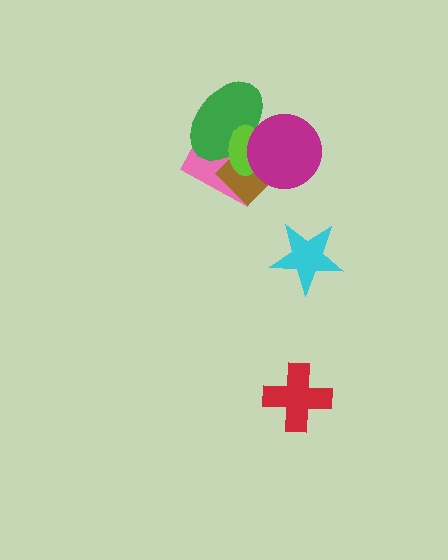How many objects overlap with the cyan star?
0 objects overlap with the cyan star.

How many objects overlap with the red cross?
0 objects overlap with the red cross.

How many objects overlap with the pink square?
4 objects overlap with the pink square.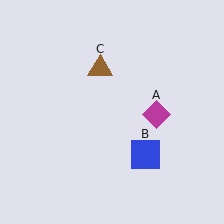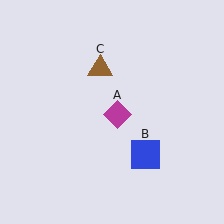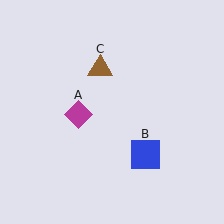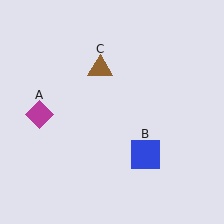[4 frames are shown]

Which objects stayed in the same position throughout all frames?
Blue square (object B) and brown triangle (object C) remained stationary.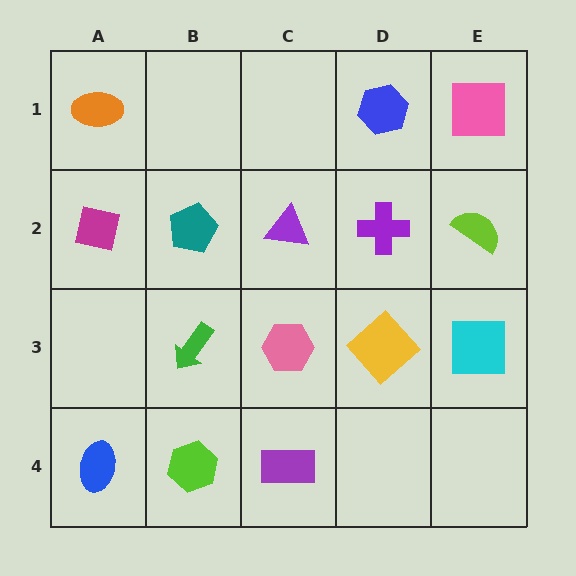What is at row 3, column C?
A pink hexagon.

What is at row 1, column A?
An orange ellipse.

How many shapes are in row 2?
5 shapes.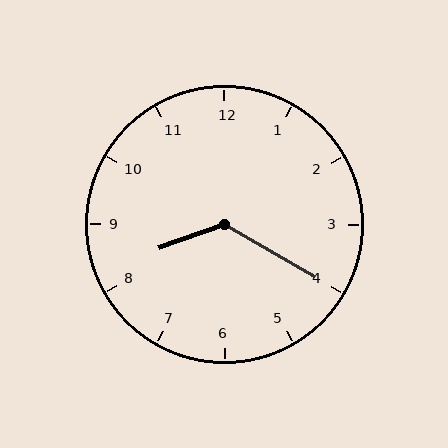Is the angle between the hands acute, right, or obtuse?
It is obtuse.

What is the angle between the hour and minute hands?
Approximately 130 degrees.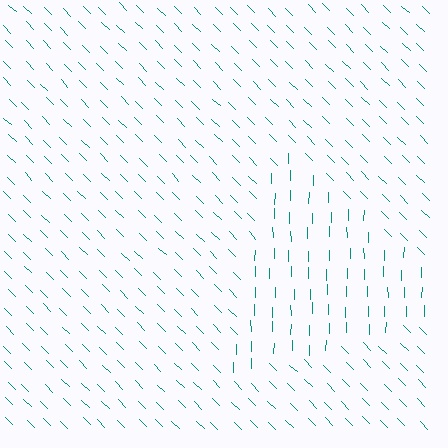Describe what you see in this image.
The image is filled with small teal line segments. A triangle region in the image has lines oriented differently from the surrounding lines, creating a visible texture boundary.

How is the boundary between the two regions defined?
The boundary is defined purely by a change in line orientation (approximately 45 degrees difference). All lines are the same color and thickness.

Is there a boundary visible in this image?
Yes, there is a texture boundary formed by a change in line orientation.